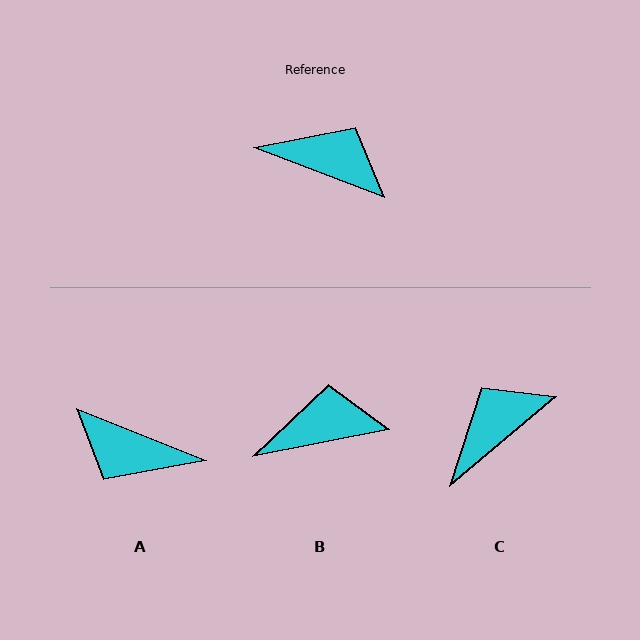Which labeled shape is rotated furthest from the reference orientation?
A, about 179 degrees away.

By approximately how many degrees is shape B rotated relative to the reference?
Approximately 32 degrees counter-clockwise.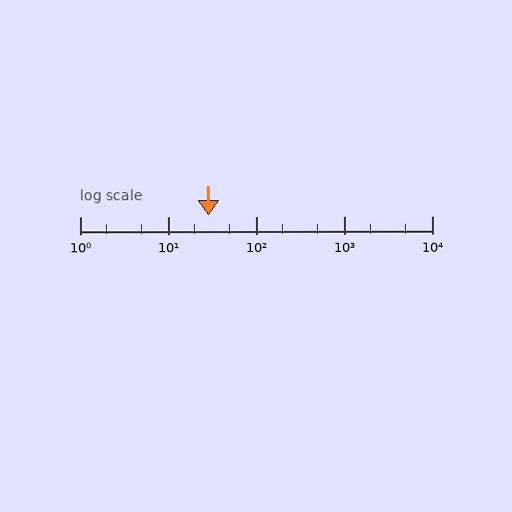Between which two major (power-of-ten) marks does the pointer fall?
The pointer is between 10 and 100.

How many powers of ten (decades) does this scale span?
The scale spans 4 decades, from 1 to 10000.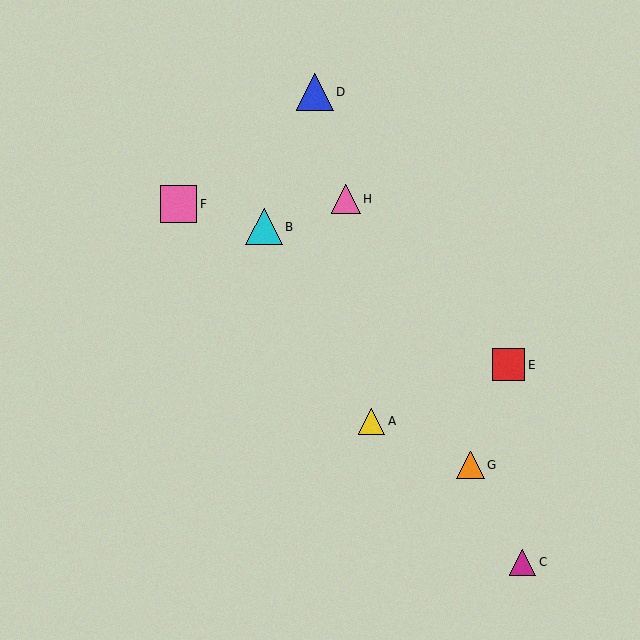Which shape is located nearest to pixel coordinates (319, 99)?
The blue triangle (labeled D) at (315, 92) is nearest to that location.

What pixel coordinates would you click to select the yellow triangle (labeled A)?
Click at (372, 421) to select the yellow triangle A.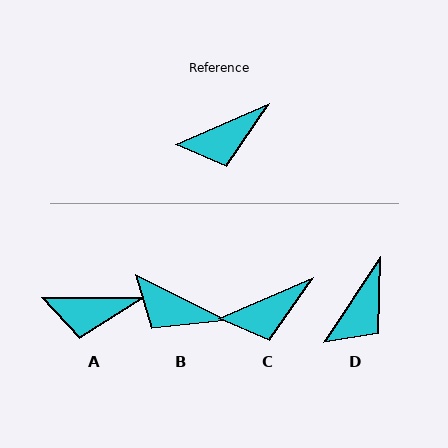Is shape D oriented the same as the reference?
No, it is off by about 33 degrees.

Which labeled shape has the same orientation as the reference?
C.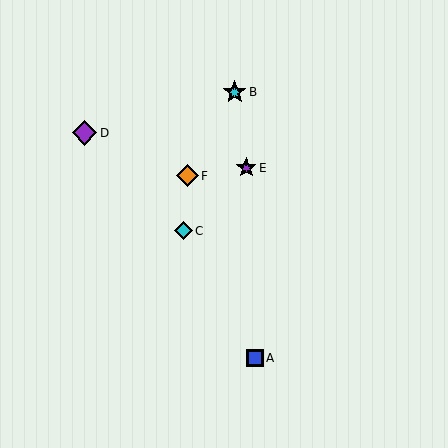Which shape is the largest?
The purple diamond (labeled D) is the largest.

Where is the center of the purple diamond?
The center of the purple diamond is at (85, 133).